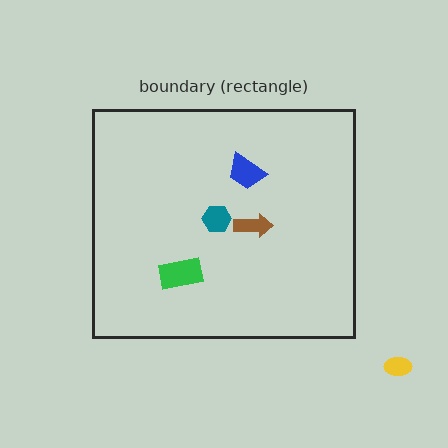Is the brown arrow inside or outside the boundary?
Inside.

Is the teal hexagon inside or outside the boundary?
Inside.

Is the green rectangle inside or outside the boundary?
Inside.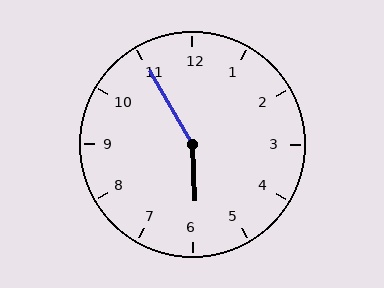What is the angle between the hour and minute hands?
Approximately 152 degrees.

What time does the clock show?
5:55.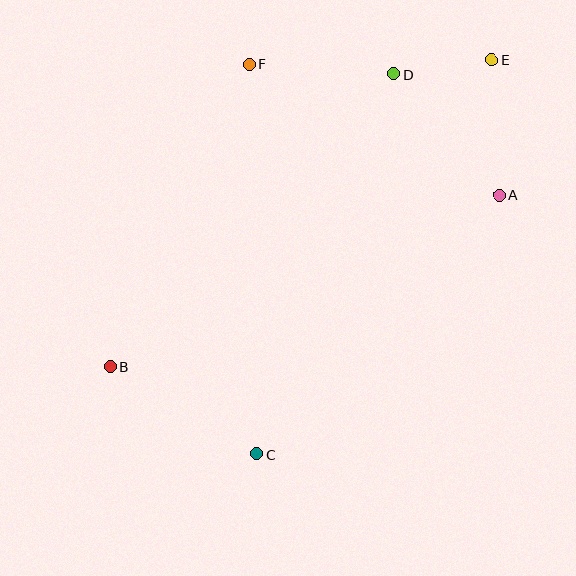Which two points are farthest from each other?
Points B and E are farthest from each other.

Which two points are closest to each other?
Points D and E are closest to each other.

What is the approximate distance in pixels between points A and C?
The distance between A and C is approximately 354 pixels.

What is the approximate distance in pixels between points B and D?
The distance between B and D is approximately 408 pixels.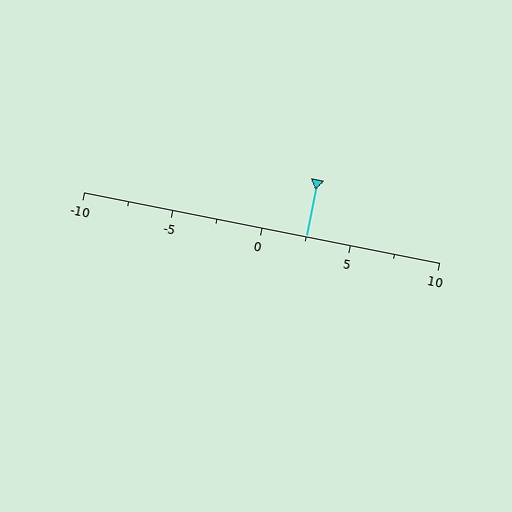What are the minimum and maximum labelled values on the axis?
The axis runs from -10 to 10.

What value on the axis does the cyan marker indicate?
The marker indicates approximately 2.5.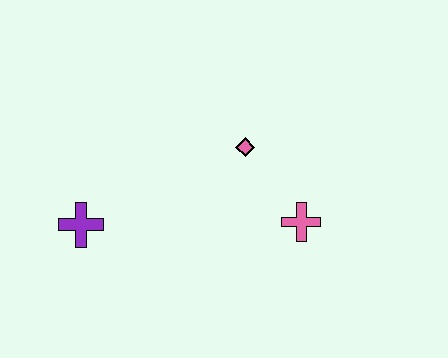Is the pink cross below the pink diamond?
Yes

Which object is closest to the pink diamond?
The pink cross is closest to the pink diamond.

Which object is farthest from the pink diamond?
The purple cross is farthest from the pink diamond.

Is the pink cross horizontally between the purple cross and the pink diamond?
No